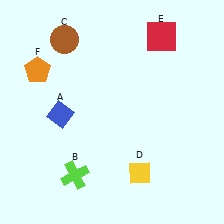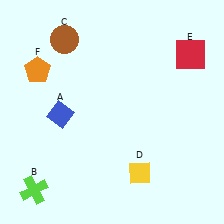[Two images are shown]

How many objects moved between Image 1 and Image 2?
2 objects moved between the two images.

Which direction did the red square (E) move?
The red square (E) moved right.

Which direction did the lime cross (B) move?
The lime cross (B) moved left.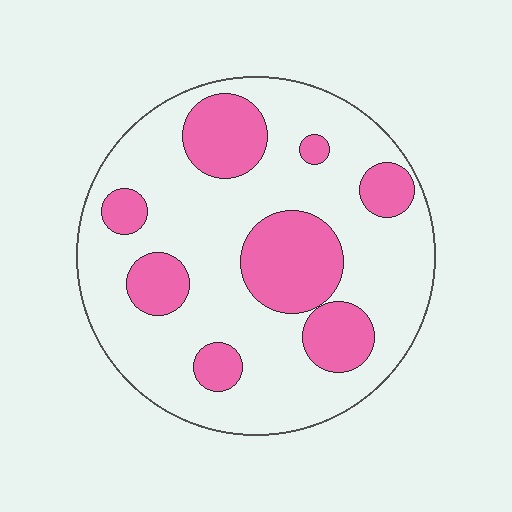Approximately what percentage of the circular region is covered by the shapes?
Approximately 30%.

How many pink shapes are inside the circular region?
8.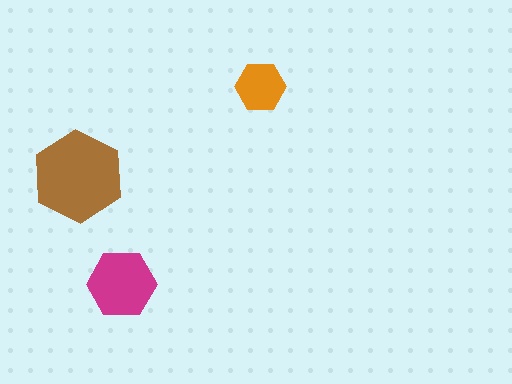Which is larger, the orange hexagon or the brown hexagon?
The brown one.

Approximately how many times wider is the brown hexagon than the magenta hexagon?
About 1.5 times wider.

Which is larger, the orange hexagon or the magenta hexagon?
The magenta one.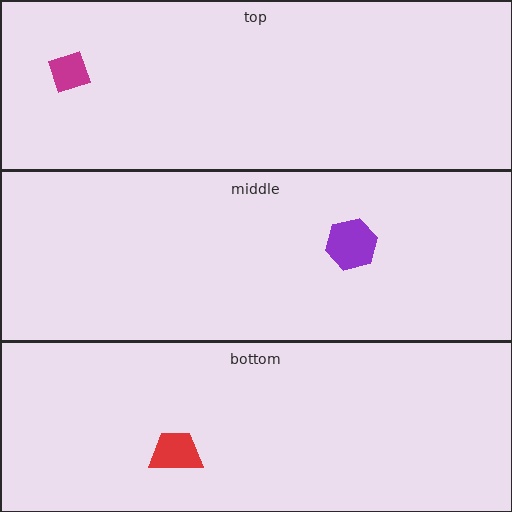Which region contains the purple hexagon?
The middle region.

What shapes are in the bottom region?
The red trapezoid.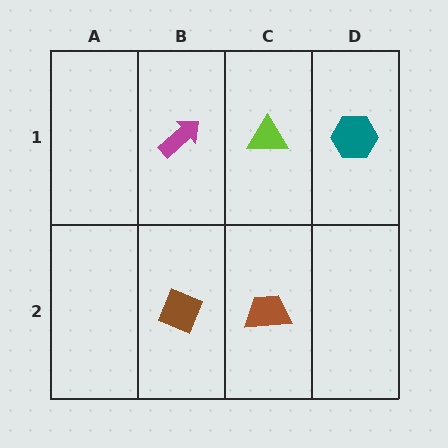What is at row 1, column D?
A teal hexagon.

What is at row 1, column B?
A magenta arrow.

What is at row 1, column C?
A lime triangle.